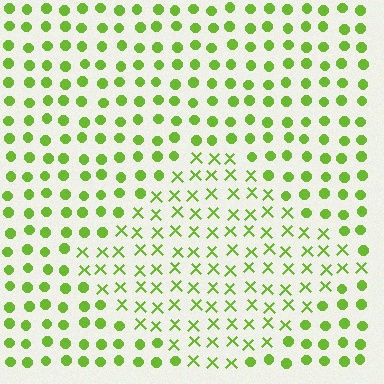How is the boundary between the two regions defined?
The boundary is defined by a change in element shape: X marks inside vs. circles outside. All elements share the same color and spacing.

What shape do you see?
I see a diamond.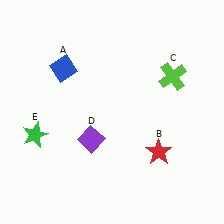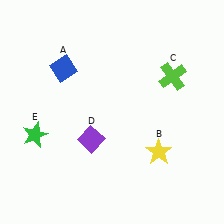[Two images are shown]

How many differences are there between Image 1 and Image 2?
There is 1 difference between the two images.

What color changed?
The star (B) changed from red in Image 1 to yellow in Image 2.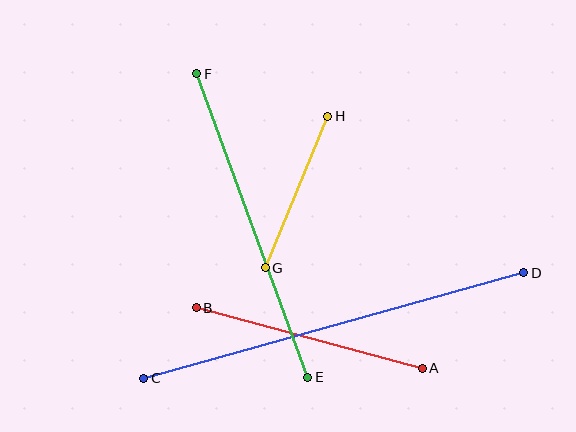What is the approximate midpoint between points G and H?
The midpoint is at approximately (296, 192) pixels.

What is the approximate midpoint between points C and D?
The midpoint is at approximately (334, 325) pixels.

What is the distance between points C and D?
The distance is approximately 394 pixels.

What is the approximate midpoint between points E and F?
The midpoint is at approximately (252, 226) pixels.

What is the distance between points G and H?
The distance is approximately 164 pixels.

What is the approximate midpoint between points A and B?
The midpoint is at approximately (309, 338) pixels.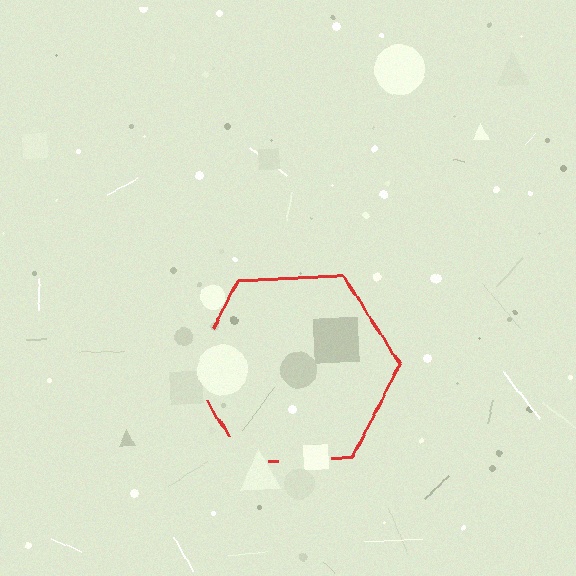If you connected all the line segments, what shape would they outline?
They would outline a hexagon.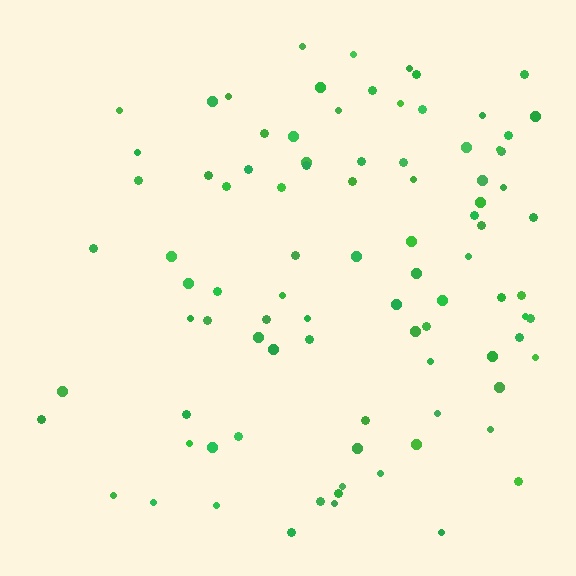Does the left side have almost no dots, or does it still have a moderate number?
Still a moderate number, just noticeably fewer than the right.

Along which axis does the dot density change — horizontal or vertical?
Horizontal.